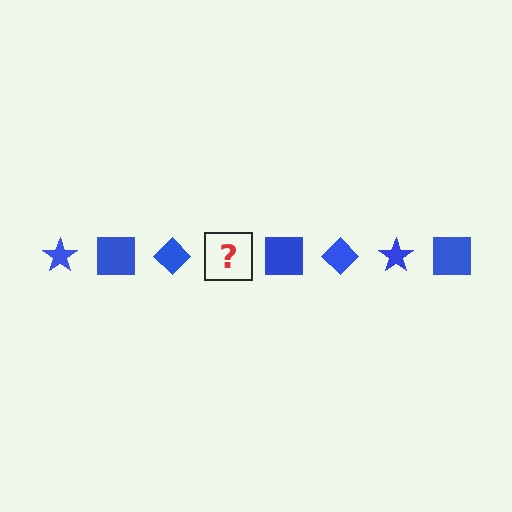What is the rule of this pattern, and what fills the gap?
The rule is that the pattern cycles through star, square, diamond shapes in blue. The gap should be filled with a blue star.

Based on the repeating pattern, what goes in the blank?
The blank should be a blue star.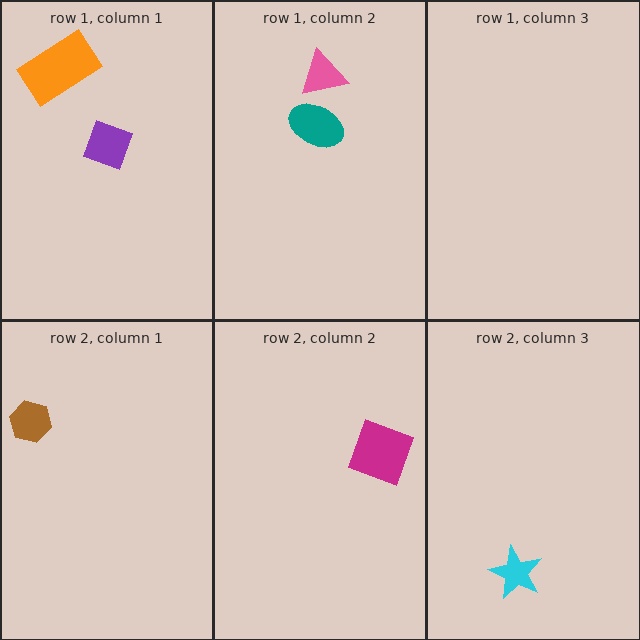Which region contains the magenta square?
The row 2, column 2 region.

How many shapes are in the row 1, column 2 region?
2.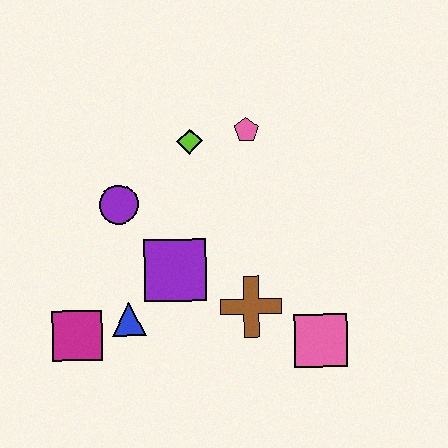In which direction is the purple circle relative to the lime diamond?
The purple circle is to the left of the lime diamond.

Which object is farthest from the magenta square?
The pink pentagon is farthest from the magenta square.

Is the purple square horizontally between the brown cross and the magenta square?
Yes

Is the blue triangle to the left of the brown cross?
Yes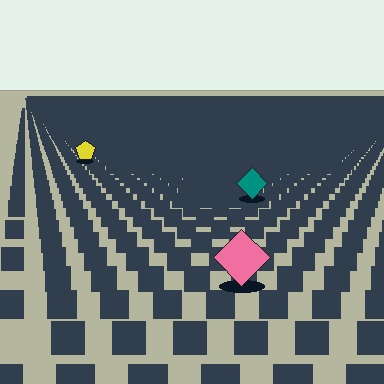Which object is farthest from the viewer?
The yellow pentagon is farthest from the viewer. It appears smaller and the ground texture around it is denser.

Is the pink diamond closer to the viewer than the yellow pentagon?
Yes. The pink diamond is closer — you can tell from the texture gradient: the ground texture is coarser near it.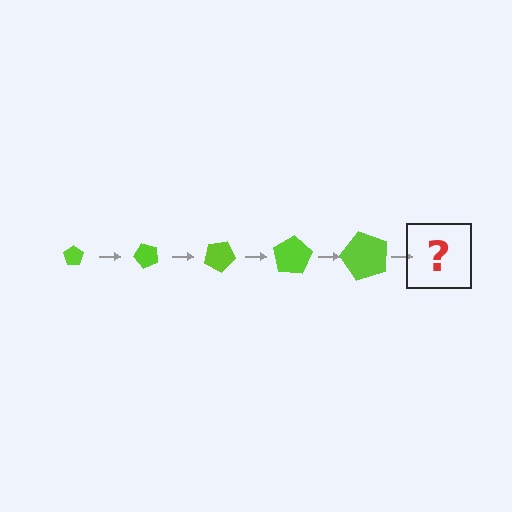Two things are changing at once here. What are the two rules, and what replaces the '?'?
The two rules are that the pentagon grows larger each step and it rotates 50 degrees each step. The '?' should be a pentagon, larger than the previous one and rotated 250 degrees from the start.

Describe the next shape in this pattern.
It should be a pentagon, larger than the previous one and rotated 250 degrees from the start.